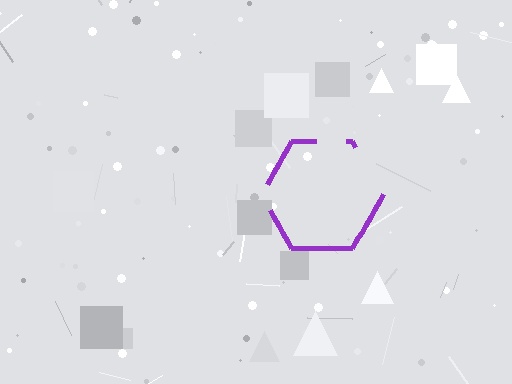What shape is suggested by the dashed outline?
The dashed outline suggests a hexagon.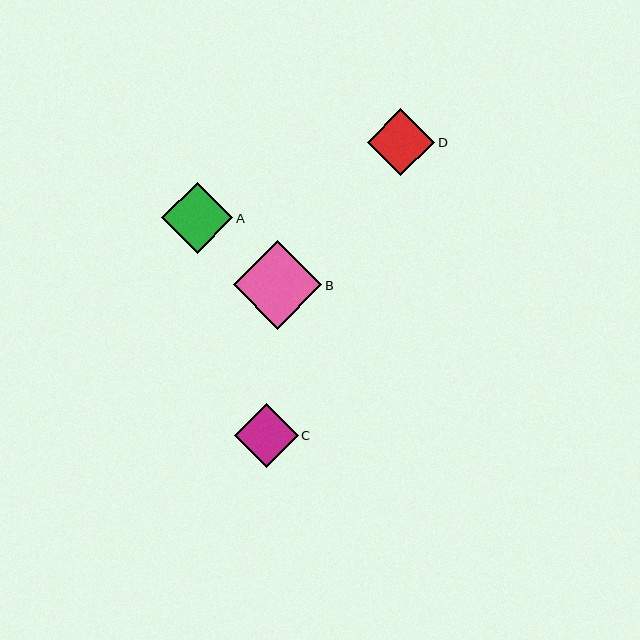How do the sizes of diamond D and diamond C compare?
Diamond D and diamond C are approximately the same size.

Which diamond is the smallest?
Diamond C is the smallest with a size of approximately 64 pixels.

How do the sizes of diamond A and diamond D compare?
Diamond A and diamond D are approximately the same size.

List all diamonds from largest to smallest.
From largest to smallest: B, A, D, C.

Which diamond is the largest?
Diamond B is the largest with a size of approximately 89 pixels.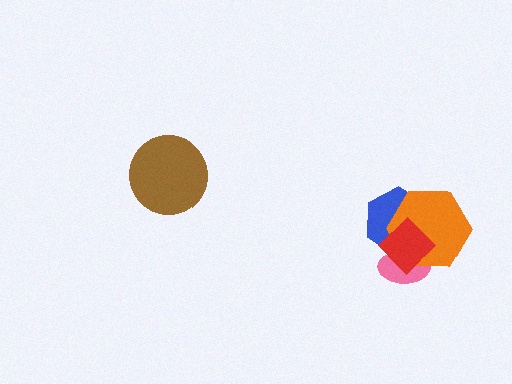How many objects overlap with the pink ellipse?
3 objects overlap with the pink ellipse.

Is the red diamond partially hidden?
No, no other shape covers it.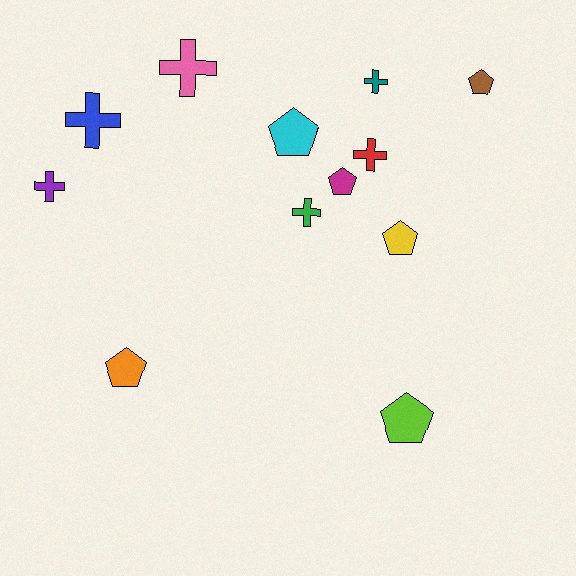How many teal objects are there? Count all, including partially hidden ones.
There is 1 teal object.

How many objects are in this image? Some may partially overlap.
There are 12 objects.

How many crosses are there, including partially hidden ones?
There are 6 crosses.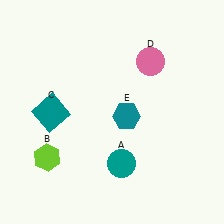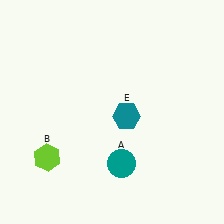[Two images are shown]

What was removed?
The teal square (C), the pink circle (D) were removed in Image 2.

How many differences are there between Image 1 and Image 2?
There are 2 differences between the two images.